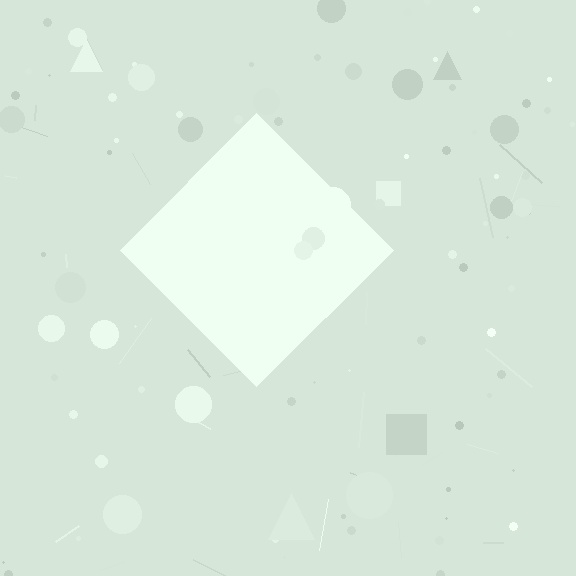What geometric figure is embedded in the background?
A diamond is embedded in the background.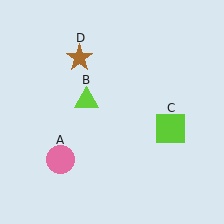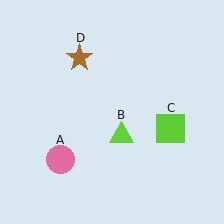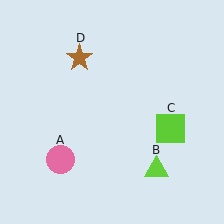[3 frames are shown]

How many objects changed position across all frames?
1 object changed position: lime triangle (object B).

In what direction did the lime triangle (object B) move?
The lime triangle (object B) moved down and to the right.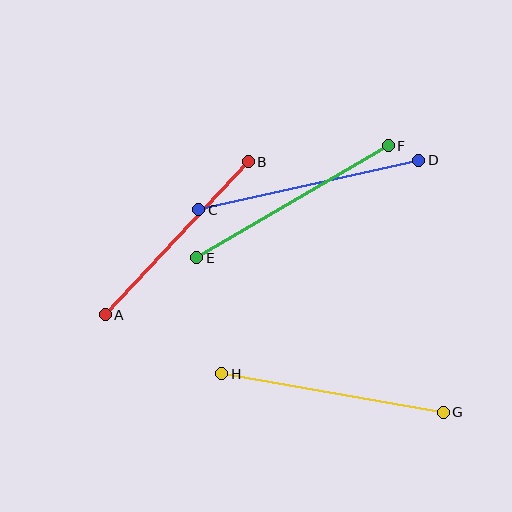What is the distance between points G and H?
The distance is approximately 225 pixels.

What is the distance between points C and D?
The distance is approximately 226 pixels.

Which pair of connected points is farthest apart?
Points C and D are farthest apart.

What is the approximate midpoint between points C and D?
The midpoint is at approximately (309, 185) pixels.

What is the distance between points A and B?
The distance is approximately 210 pixels.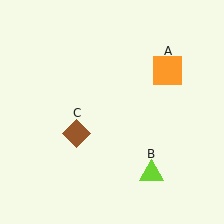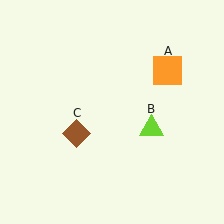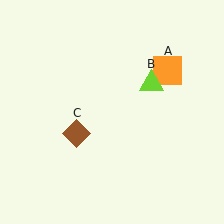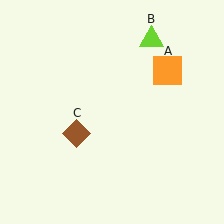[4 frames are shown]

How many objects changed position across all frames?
1 object changed position: lime triangle (object B).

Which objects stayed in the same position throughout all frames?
Orange square (object A) and brown diamond (object C) remained stationary.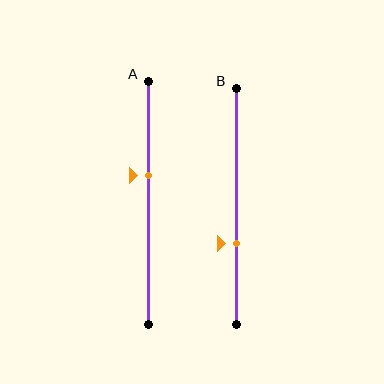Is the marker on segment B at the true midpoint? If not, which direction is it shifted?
No, the marker on segment B is shifted downward by about 16% of the segment length.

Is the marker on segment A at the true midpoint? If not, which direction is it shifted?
No, the marker on segment A is shifted upward by about 11% of the segment length.